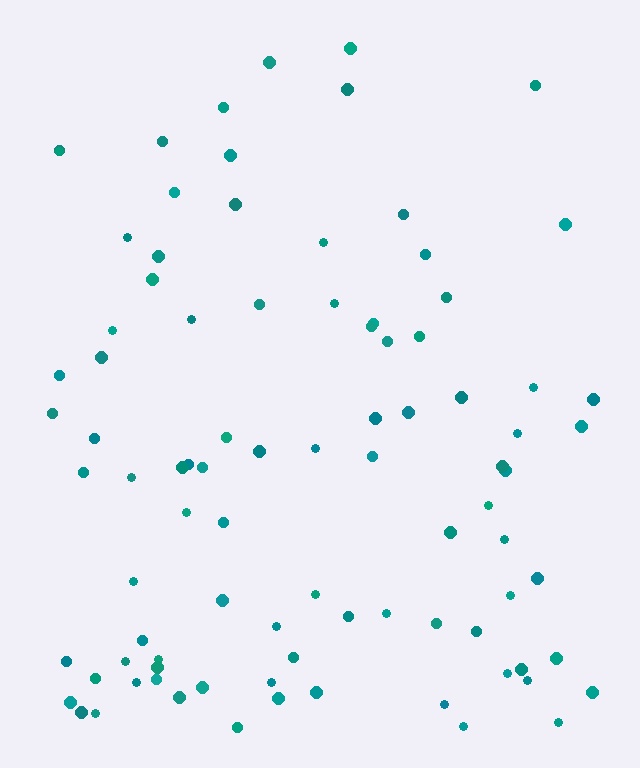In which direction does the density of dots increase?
From top to bottom, with the bottom side densest.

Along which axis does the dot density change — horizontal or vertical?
Vertical.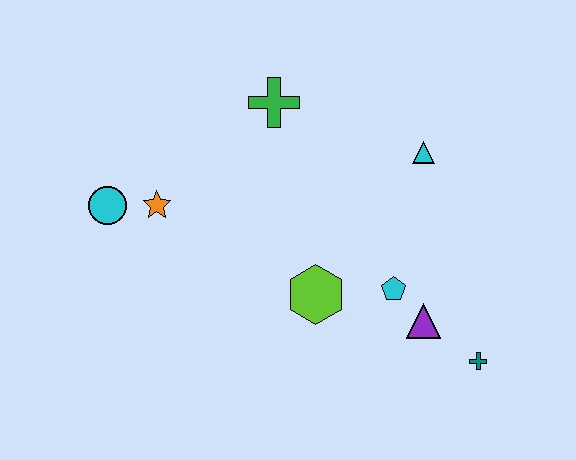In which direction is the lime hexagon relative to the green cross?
The lime hexagon is below the green cross.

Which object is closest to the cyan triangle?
The cyan pentagon is closest to the cyan triangle.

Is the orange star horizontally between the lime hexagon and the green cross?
No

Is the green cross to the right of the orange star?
Yes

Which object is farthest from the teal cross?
The cyan circle is farthest from the teal cross.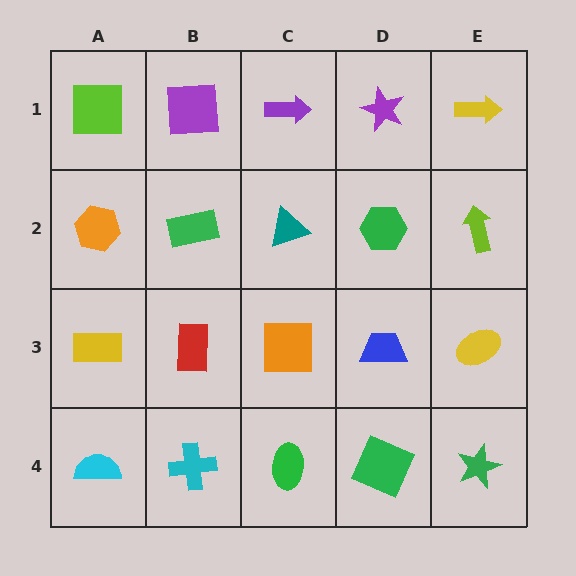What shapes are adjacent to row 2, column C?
A purple arrow (row 1, column C), an orange square (row 3, column C), a green rectangle (row 2, column B), a green hexagon (row 2, column D).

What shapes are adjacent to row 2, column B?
A purple square (row 1, column B), a red rectangle (row 3, column B), an orange hexagon (row 2, column A), a teal triangle (row 2, column C).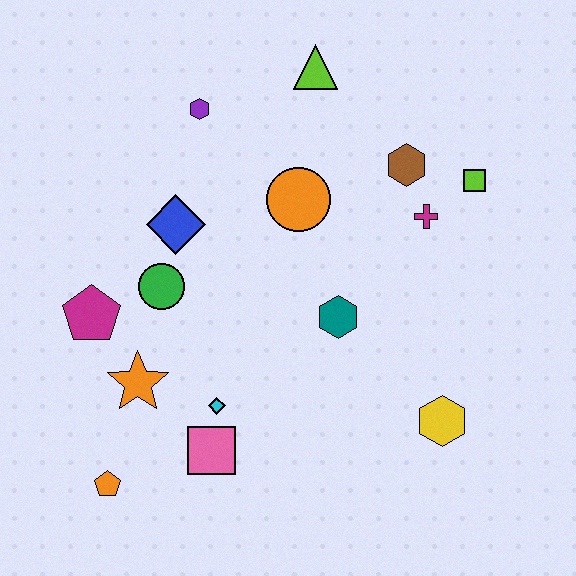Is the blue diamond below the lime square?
Yes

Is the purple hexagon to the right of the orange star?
Yes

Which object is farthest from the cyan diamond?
The lime triangle is farthest from the cyan diamond.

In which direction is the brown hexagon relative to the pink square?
The brown hexagon is above the pink square.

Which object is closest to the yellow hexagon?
The teal hexagon is closest to the yellow hexagon.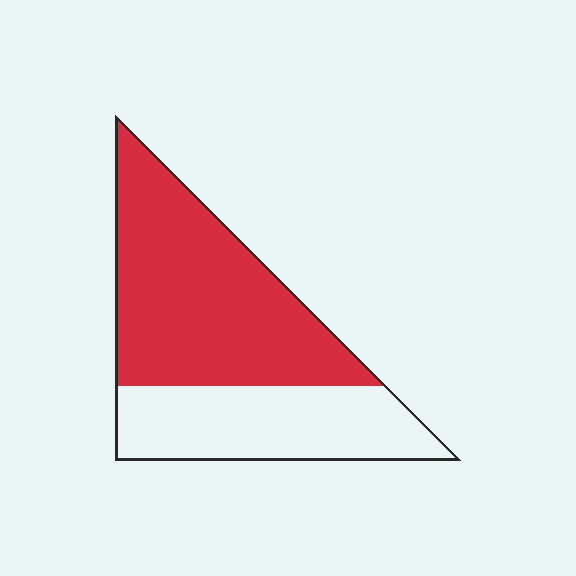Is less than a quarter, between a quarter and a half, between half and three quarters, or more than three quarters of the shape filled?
Between half and three quarters.